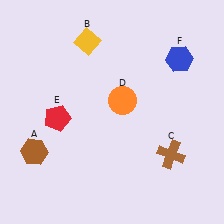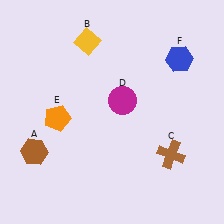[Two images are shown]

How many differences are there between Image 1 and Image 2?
There are 2 differences between the two images.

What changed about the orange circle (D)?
In Image 1, D is orange. In Image 2, it changed to magenta.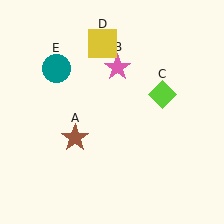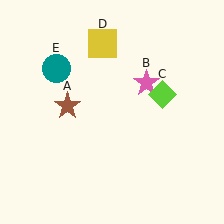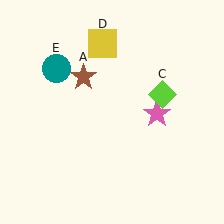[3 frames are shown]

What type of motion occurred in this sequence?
The brown star (object A), pink star (object B) rotated clockwise around the center of the scene.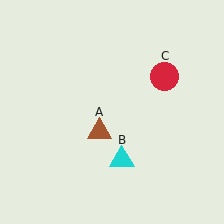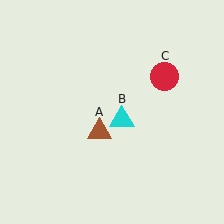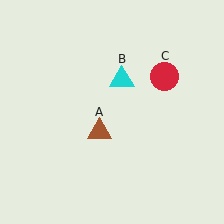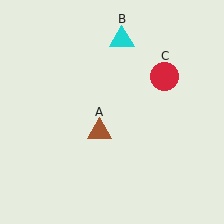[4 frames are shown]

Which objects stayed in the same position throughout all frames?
Brown triangle (object A) and red circle (object C) remained stationary.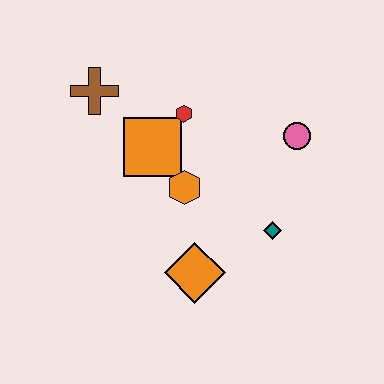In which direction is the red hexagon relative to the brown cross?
The red hexagon is to the right of the brown cross.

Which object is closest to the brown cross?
The orange square is closest to the brown cross.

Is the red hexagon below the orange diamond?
No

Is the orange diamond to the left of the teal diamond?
Yes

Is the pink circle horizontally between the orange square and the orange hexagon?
No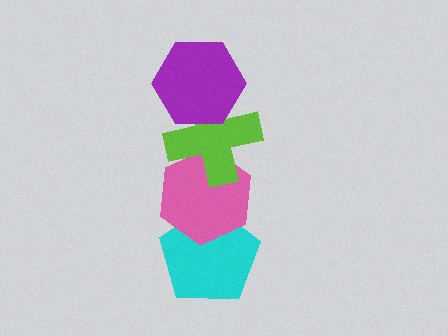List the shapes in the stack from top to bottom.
From top to bottom: the purple hexagon, the lime cross, the pink hexagon, the cyan pentagon.